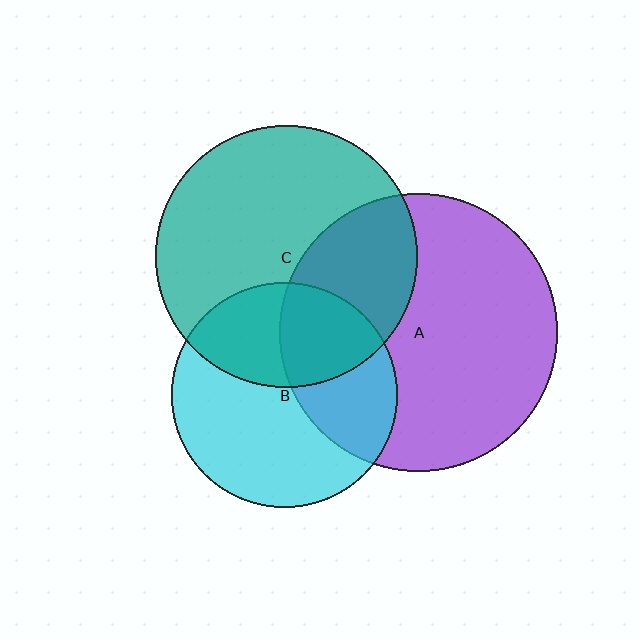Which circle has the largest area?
Circle A (purple).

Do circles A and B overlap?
Yes.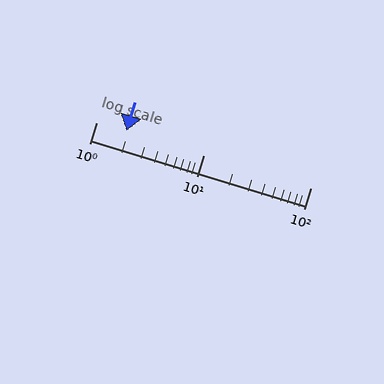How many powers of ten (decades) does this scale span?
The scale spans 2 decades, from 1 to 100.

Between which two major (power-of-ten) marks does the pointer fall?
The pointer is between 1 and 10.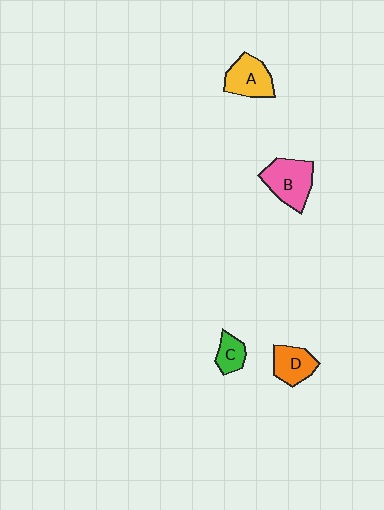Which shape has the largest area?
Shape B (pink).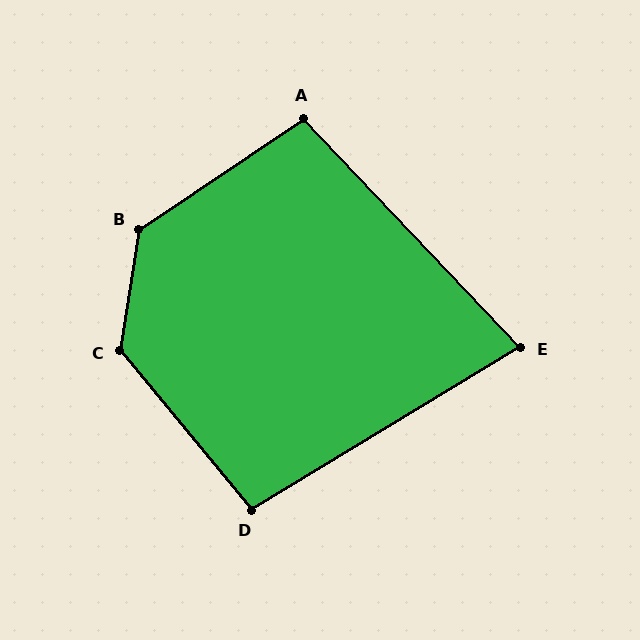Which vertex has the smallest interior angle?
E, at approximately 78 degrees.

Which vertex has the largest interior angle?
B, at approximately 133 degrees.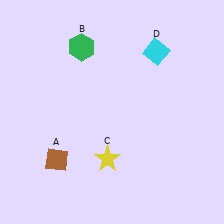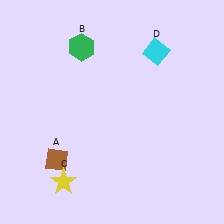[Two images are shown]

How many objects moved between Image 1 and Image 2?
1 object moved between the two images.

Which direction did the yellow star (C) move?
The yellow star (C) moved left.